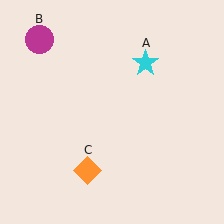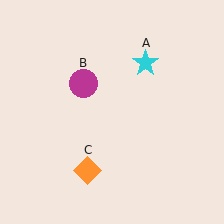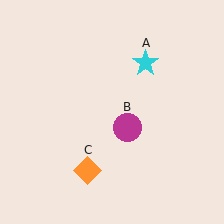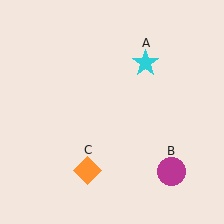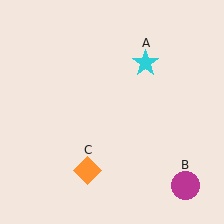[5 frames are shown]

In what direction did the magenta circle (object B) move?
The magenta circle (object B) moved down and to the right.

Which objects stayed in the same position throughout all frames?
Cyan star (object A) and orange diamond (object C) remained stationary.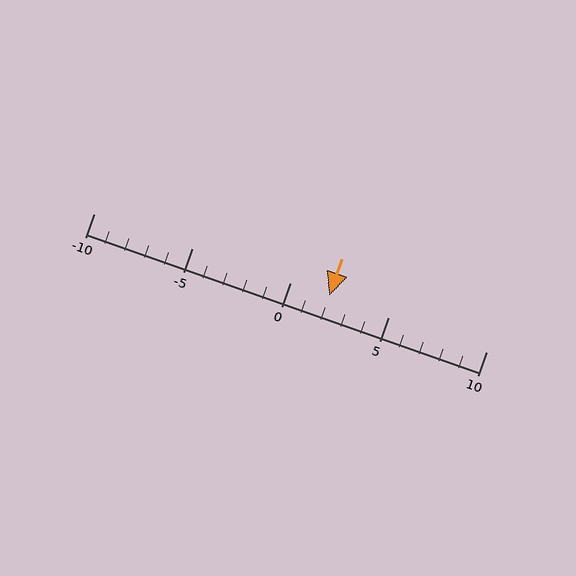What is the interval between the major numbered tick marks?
The major tick marks are spaced 5 units apart.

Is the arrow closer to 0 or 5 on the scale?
The arrow is closer to 0.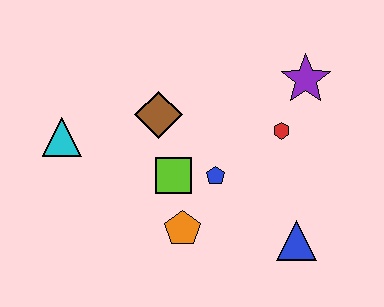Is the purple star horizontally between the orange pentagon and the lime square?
No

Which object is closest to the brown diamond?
The lime square is closest to the brown diamond.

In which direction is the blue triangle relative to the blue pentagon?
The blue triangle is to the right of the blue pentagon.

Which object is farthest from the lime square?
The purple star is farthest from the lime square.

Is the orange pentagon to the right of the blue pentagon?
No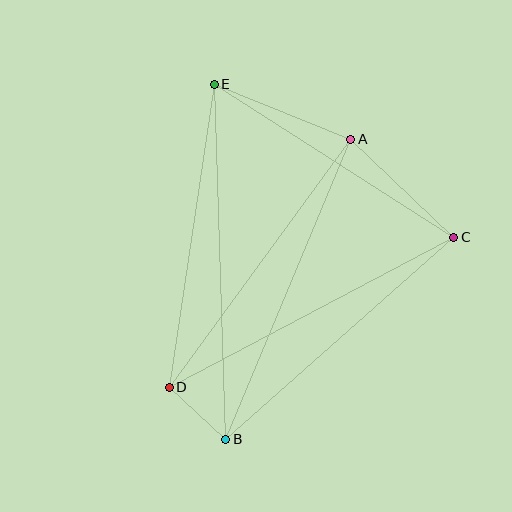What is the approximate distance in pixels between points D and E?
The distance between D and E is approximately 306 pixels.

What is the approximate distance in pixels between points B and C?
The distance between B and C is approximately 305 pixels.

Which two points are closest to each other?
Points B and D are closest to each other.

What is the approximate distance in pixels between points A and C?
The distance between A and C is approximately 142 pixels.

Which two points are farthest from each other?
Points B and E are farthest from each other.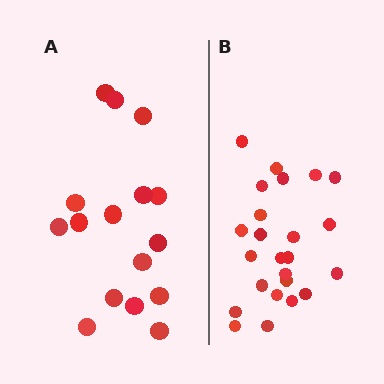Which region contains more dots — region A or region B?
Region B (the right region) has more dots.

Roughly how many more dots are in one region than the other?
Region B has roughly 8 or so more dots than region A.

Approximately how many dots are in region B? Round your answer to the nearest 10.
About 20 dots. (The exact count is 24, which rounds to 20.)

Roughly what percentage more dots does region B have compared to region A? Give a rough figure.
About 50% more.